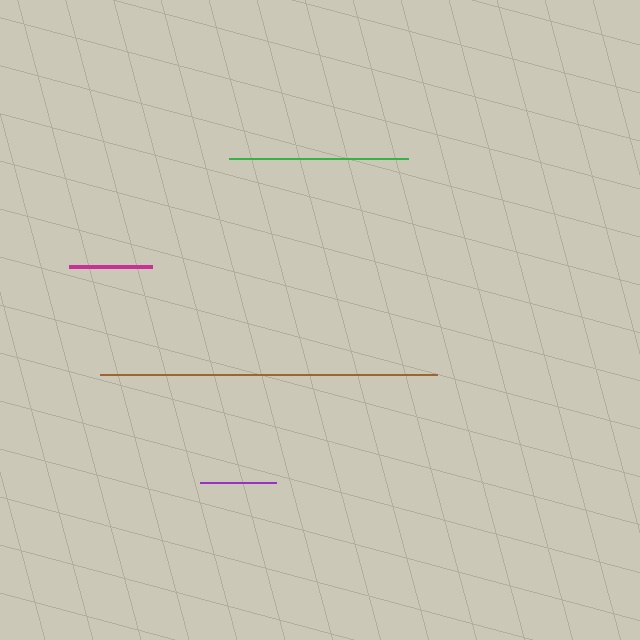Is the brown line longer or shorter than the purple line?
The brown line is longer than the purple line.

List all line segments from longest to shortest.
From longest to shortest: brown, green, magenta, purple.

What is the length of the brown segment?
The brown segment is approximately 337 pixels long.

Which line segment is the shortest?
The purple line is the shortest at approximately 76 pixels.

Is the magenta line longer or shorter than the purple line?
The magenta line is longer than the purple line.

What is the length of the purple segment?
The purple segment is approximately 76 pixels long.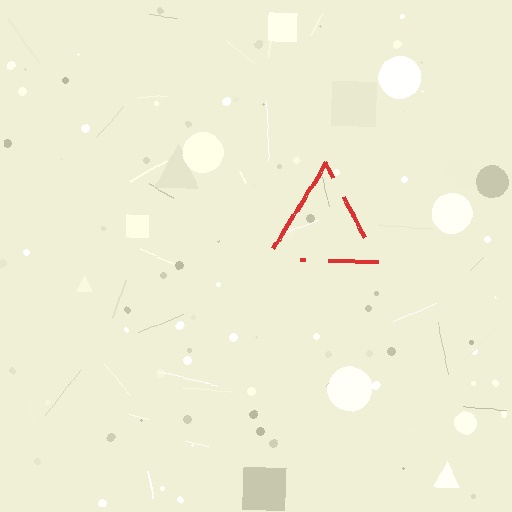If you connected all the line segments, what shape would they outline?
They would outline a triangle.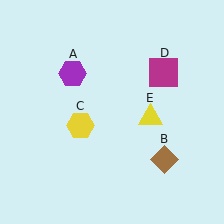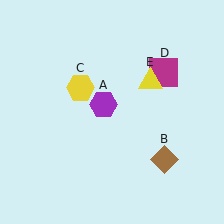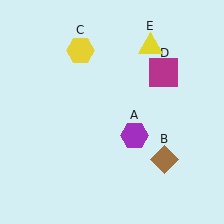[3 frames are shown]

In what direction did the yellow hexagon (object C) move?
The yellow hexagon (object C) moved up.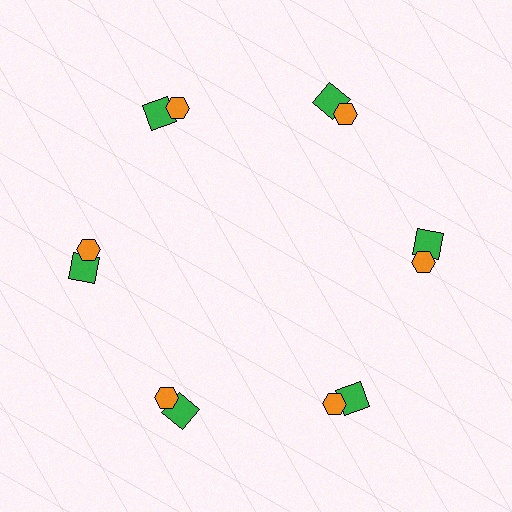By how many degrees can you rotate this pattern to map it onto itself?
The pattern maps onto itself every 60 degrees of rotation.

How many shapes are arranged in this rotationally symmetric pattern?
There are 12 shapes, arranged in 6 groups of 2.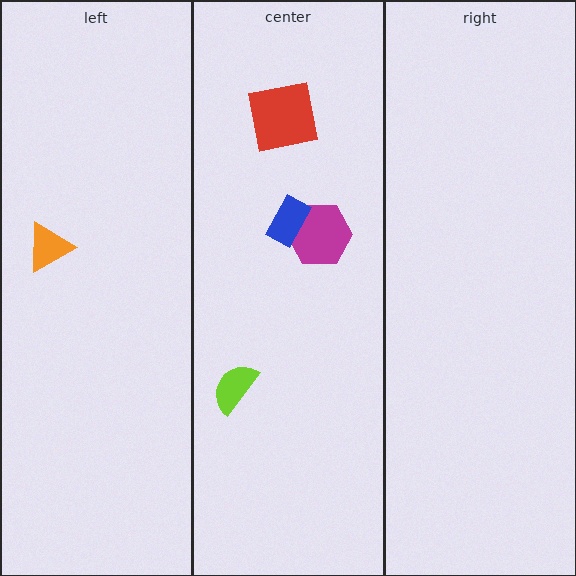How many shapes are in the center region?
4.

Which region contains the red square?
The center region.